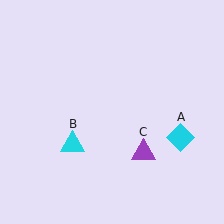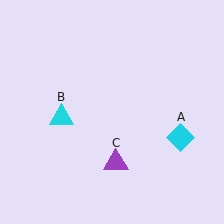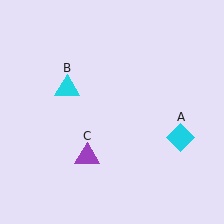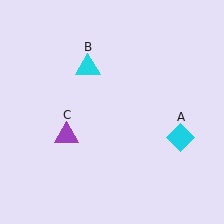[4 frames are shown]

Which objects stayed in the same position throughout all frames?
Cyan diamond (object A) remained stationary.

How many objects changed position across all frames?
2 objects changed position: cyan triangle (object B), purple triangle (object C).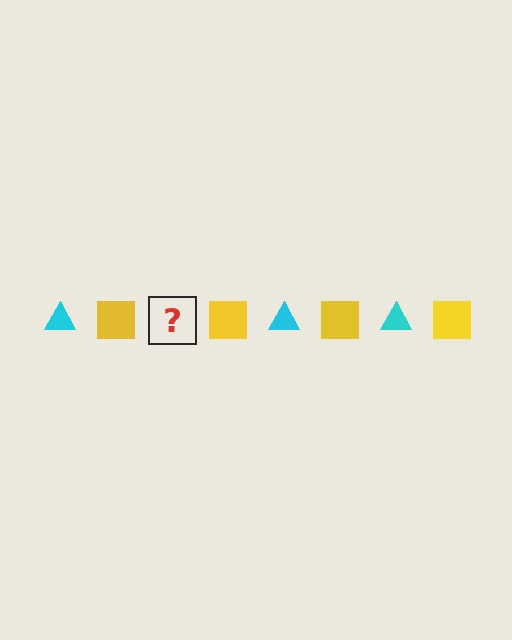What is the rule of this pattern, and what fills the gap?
The rule is that the pattern alternates between cyan triangle and yellow square. The gap should be filled with a cyan triangle.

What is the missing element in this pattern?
The missing element is a cyan triangle.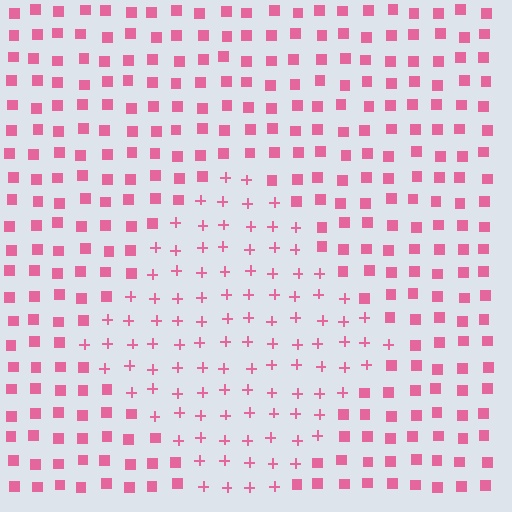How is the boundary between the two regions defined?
The boundary is defined by a change in element shape: plus signs inside vs. squares outside. All elements share the same color and spacing.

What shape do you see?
I see a diamond.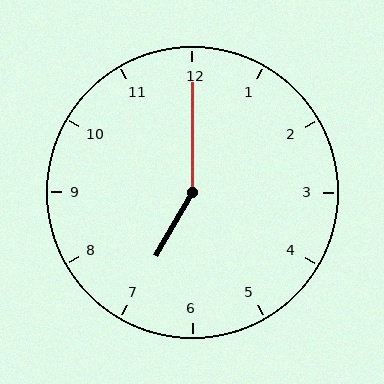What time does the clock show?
7:00.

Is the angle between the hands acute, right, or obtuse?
It is obtuse.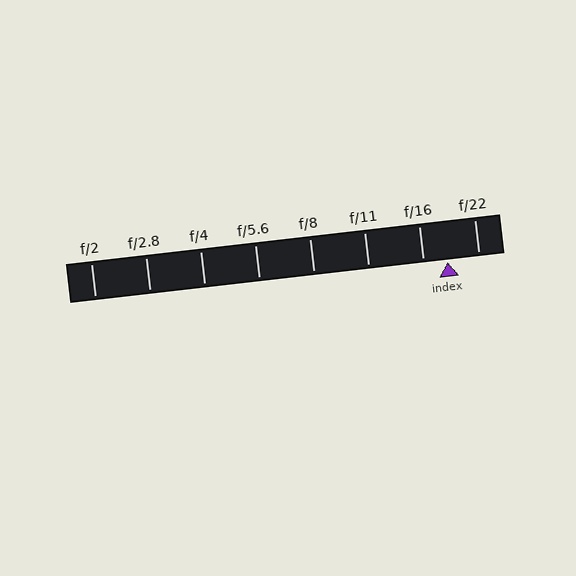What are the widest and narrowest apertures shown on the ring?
The widest aperture shown is f/2 and the narrowest is f/22.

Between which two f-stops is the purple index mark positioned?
The index mark is between f/16 and f/22.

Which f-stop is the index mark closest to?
The index mark is closest to f/16.